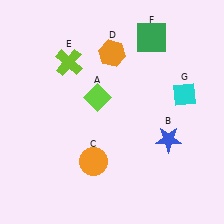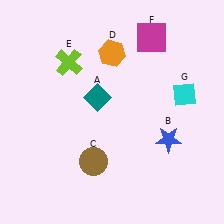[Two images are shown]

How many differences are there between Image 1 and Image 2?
There are 3 differences between the two images.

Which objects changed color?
A changed from lime to teal. C changed from orange to brown. F changed from green to magenta.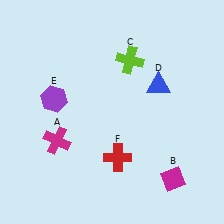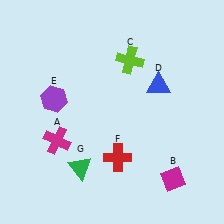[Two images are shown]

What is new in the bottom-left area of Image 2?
A green triangle (G) was added in the bottom-left area of Image 2.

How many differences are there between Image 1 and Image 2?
There is 1 difference between the two images.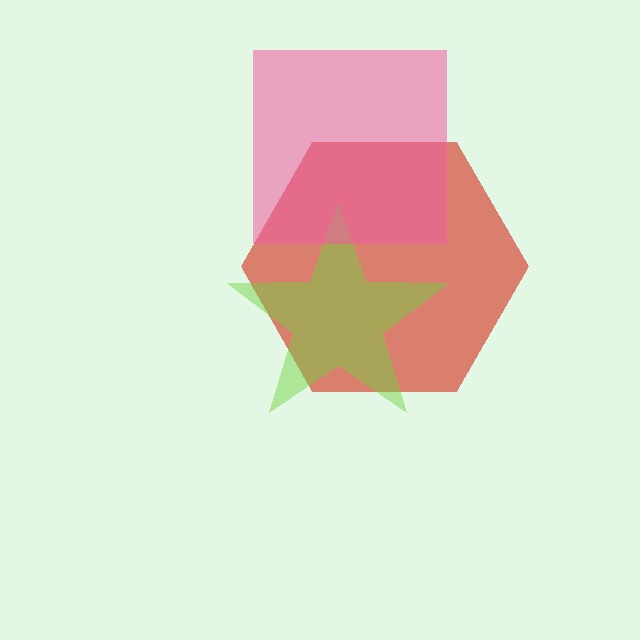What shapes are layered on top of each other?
The layered shapes are: a red hexagon, a lime star, a pink square.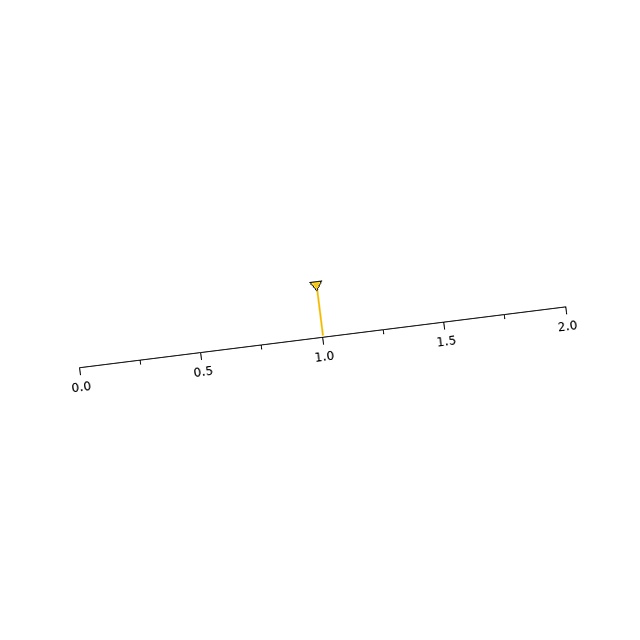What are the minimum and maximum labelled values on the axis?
The axis runs from 0.0 to 2.0.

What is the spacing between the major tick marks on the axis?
The major ticks are spaced 0.5 apart.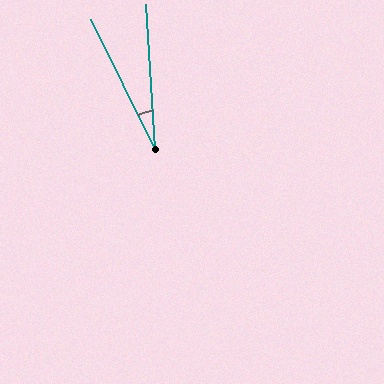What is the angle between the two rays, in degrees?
Approximately 23 degrees.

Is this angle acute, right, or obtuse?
It is acute.